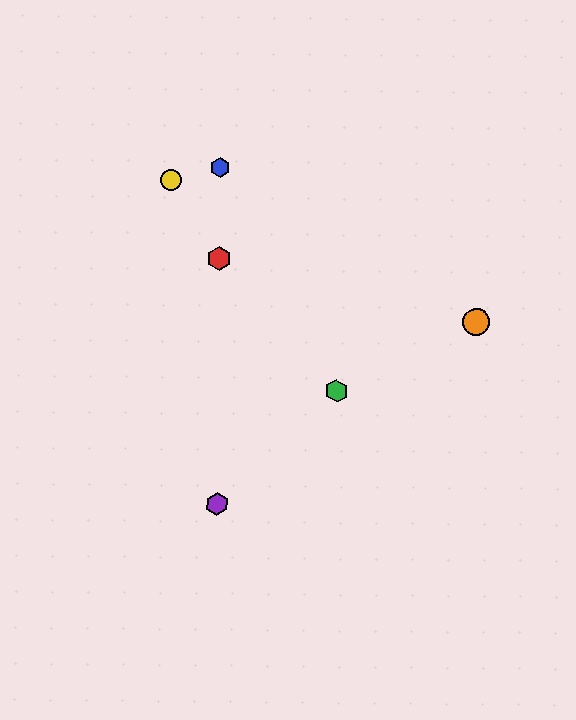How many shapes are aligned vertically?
3 shapes (the red hexagon, the blue hexagon, the purple hexagon) are aligned vertically.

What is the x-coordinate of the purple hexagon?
The purple hexagon is at x≈217.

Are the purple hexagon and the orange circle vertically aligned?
No, the purple hexagon is at x≈217 and the orange circle is at x≈477.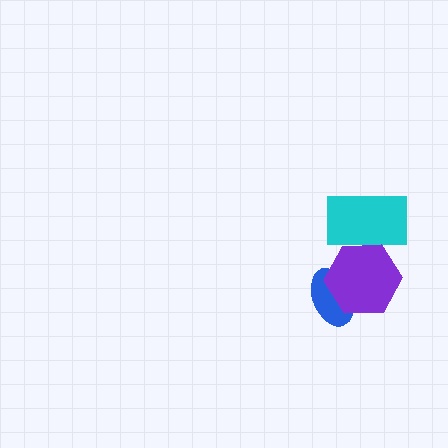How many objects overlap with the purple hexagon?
2 objects overlap with the purple hexagon.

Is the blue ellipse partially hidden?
Yes, it is partially covered by another shape.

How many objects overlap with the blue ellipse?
1 object overlaps with the blue ellipse.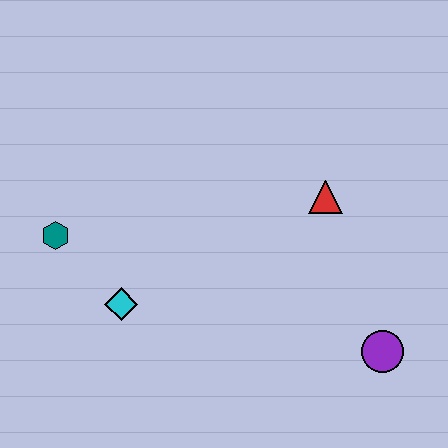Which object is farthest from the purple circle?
The teal hexagon is farthest from the purple circle.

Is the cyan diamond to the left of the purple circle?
Yes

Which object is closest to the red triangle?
The purple circle is closest to the red triangle.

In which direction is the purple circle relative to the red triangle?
The purple circle is below the red triangle.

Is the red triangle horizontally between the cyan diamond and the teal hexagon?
No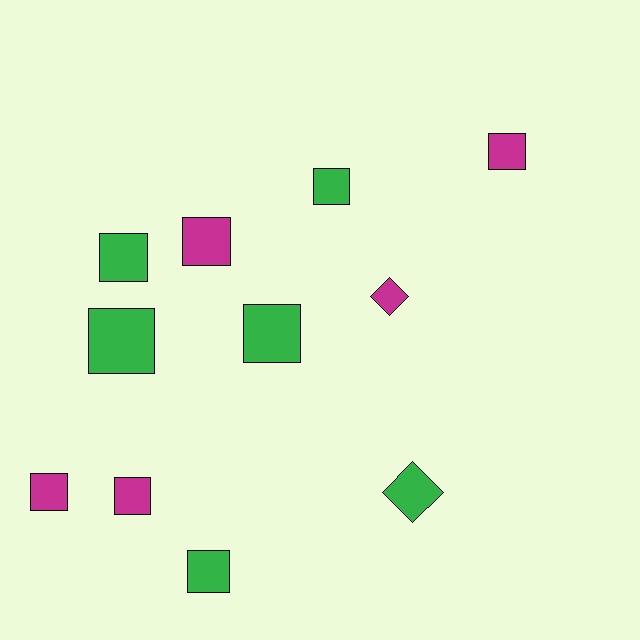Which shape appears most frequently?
Square, with 9 objects.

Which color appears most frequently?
Green, with 6 objects.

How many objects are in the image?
There are 11 objects.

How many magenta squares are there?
There are 4 magenta squares.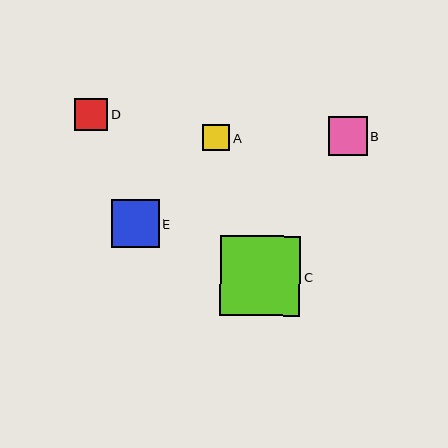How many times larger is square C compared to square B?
Square C is approximately 2.1 times the size of square B.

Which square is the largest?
Square C is the largest with a size of approximately 80 pixels.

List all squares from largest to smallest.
From largest to smallest: C, E, B, D, A.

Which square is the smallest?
Square A is the smallest with a size of approximately 27 pixels.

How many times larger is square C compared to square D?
Square C is approximately 2.5 times the size of square D.